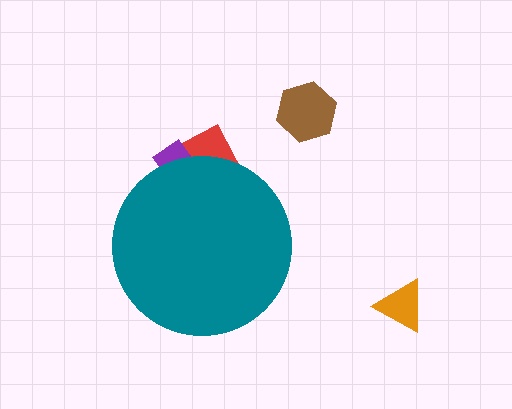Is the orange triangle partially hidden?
No, the orange triangle is fully visible.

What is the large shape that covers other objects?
A teal circle.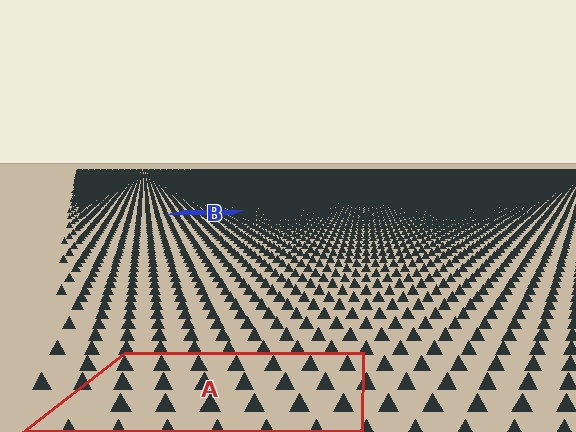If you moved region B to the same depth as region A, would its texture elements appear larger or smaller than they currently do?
They would appear larger. At a closer depth, the same texture elements are projected at a bigger on-screen size.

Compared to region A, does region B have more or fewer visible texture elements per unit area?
Region B has more texture elements per unit area — they are packed more densely because it is farther away.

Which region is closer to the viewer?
Region A is closer. The texture elements there are larger and more spread out.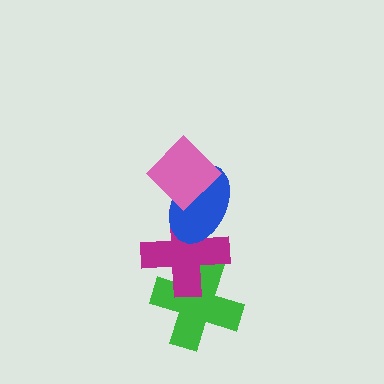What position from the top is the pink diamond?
The pink diamond is 1st from the top.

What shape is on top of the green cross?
The magenta cross is on top of the green cross.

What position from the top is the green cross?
The green cross is 4th from the top.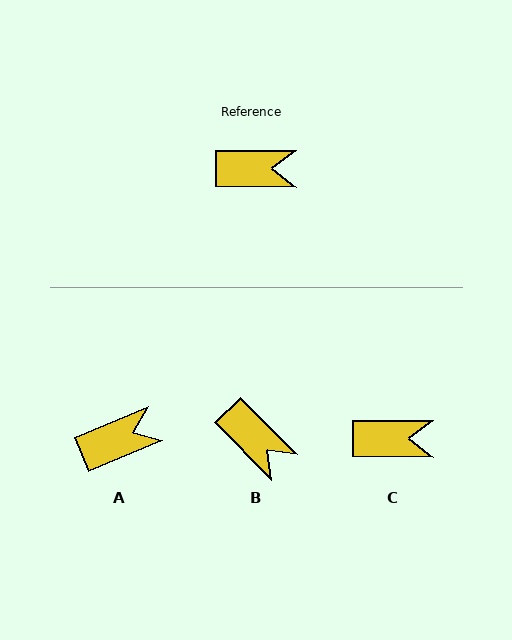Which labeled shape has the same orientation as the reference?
C.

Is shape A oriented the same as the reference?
No, it is off by about 23 degrees.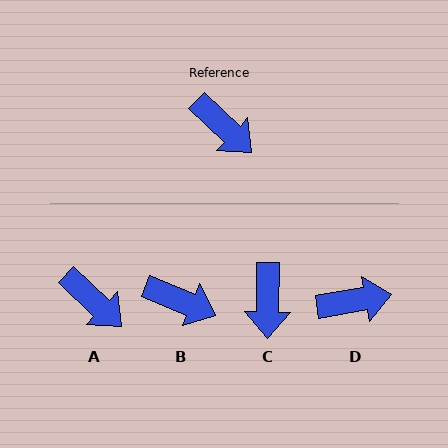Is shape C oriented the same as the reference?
No, it is off by about 47 degrees.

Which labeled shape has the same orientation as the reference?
A.